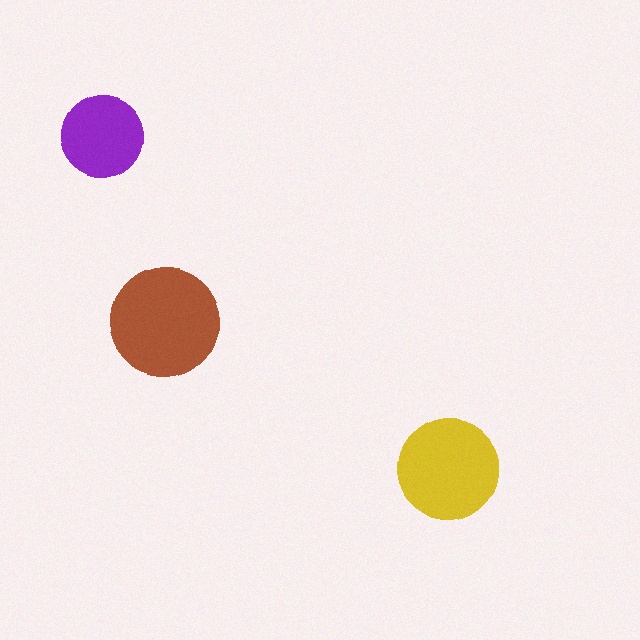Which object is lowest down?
The yellow circle is bottommost.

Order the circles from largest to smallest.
the brown one, the yellow one, the purple one.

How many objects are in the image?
There are 3 objects in the image.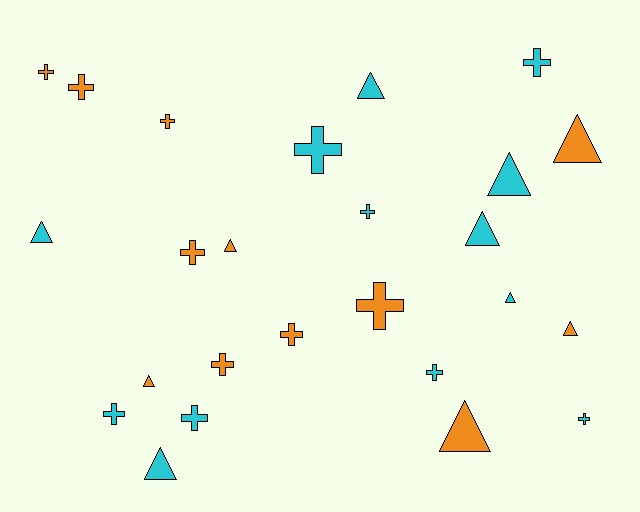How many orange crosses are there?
There are 7 orange crosses.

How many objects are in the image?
There are 25 objects.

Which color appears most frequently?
Cyan, with 13 objects.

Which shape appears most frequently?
Cross, with 14 objects.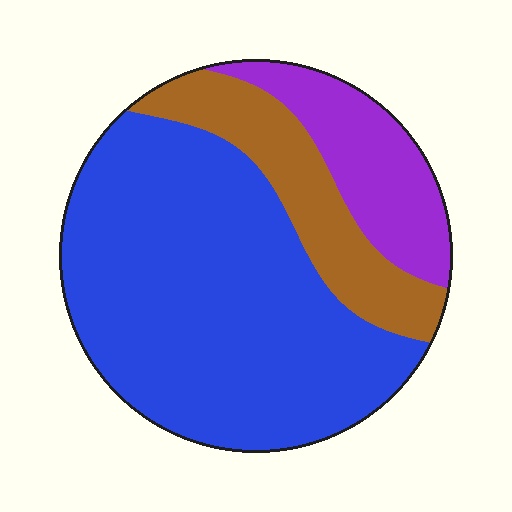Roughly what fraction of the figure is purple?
Purple covers 17% of the figure.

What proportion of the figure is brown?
Brown covers 19% of the figure.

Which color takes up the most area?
Blue, at roughly 65%.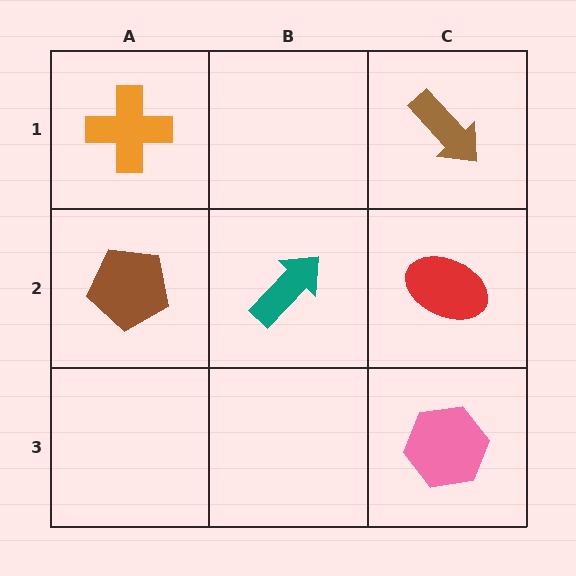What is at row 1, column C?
A brown arrow.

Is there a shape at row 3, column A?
No, that cell is empty.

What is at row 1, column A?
An orange cross.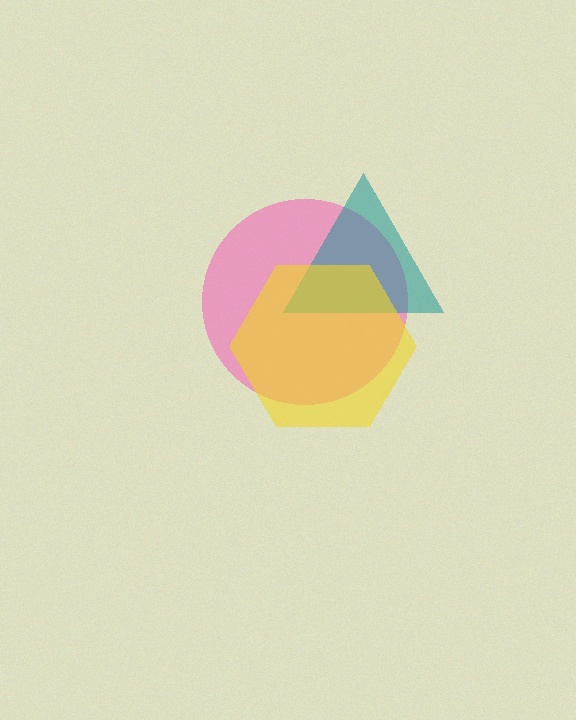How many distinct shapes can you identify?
There are 3 distinct shapes: a pink circle, a teal triangle, a yellow hexagon.